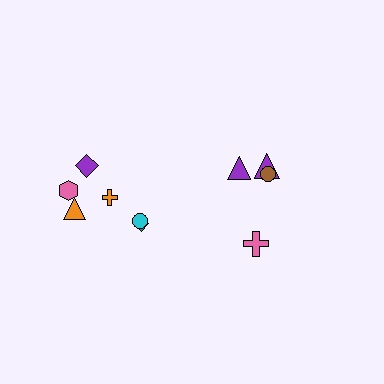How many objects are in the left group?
There are 6 objects.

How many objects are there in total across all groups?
There are 10 objects.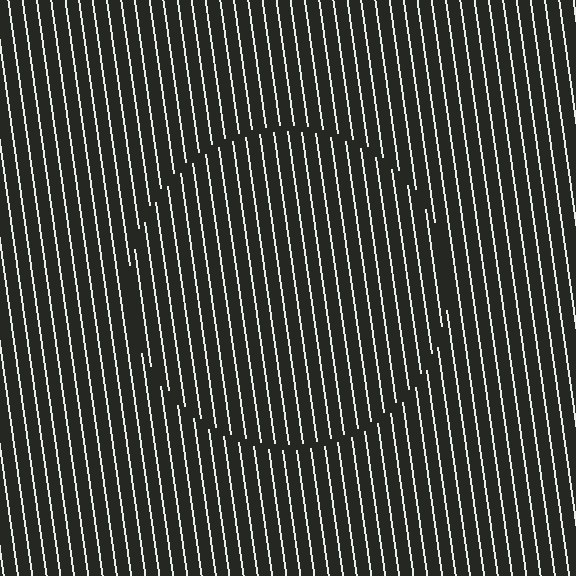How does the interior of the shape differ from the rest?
The interior of the shape contains the same grating, shifted by half a period — the contour is defined by the phase discontinuity where line-ends from the inner and outer gratings abut.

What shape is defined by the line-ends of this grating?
An illusory circle. The interior of the shape contains the same grating, shifted by half a period — the contour is defined by the phase discontinuity where line-ends from the inner and outer gratings abut.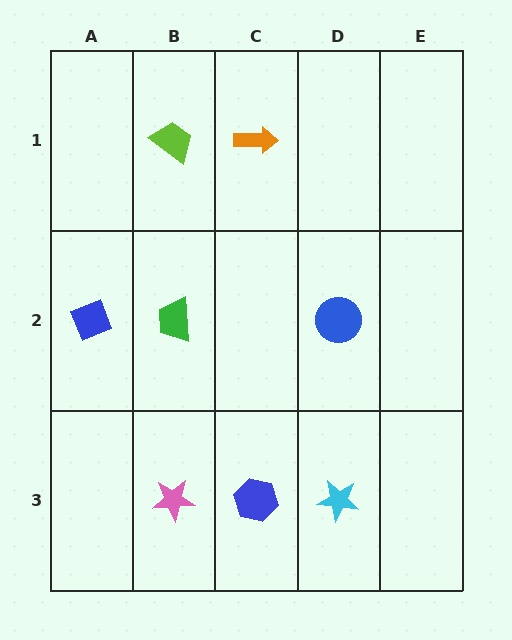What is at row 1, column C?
An orange arrow.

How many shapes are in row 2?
3 shapes.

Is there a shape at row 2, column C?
No, that cell is empty.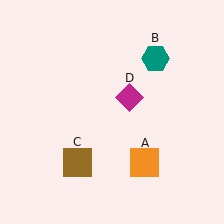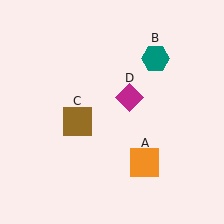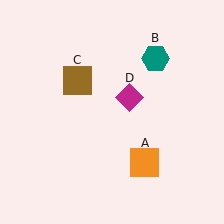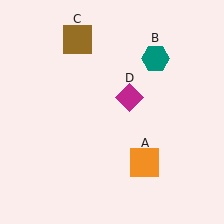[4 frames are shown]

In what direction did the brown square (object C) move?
The brown square (object C) moved up.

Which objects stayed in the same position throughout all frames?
Orange square (object A) and teal hexagon (object B) and magenta diamond (object D) remained stationary.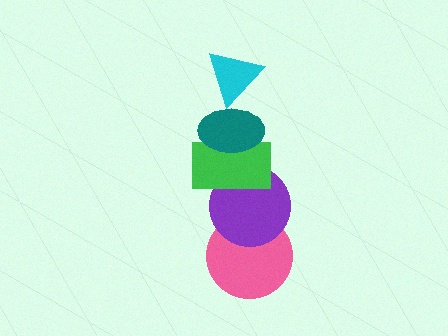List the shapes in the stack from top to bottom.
From top to bottom: the cyan triangle, the teal ellipse, the green rectangle, the purple circle, the pink circle.